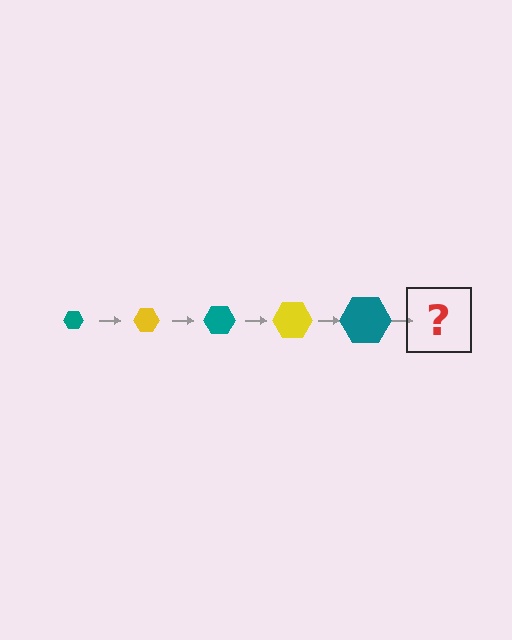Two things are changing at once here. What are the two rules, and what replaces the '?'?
The two rules are that the hexagon grows larger each step and the color cycles through teal and yellow. The '?' should be a yellow hexagon, larger than the previous one.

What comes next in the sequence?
The next element should be a yellow hexagon, larger than the previous one.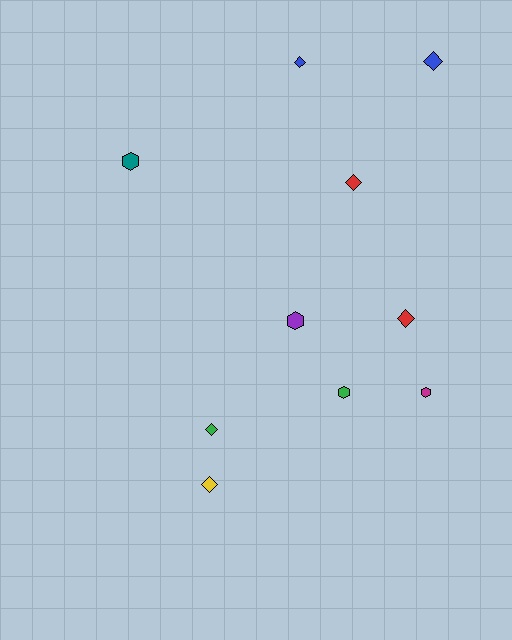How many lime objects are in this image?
There are no lime objects.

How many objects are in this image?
There are 10 objects.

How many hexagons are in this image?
There are 4 hexagons.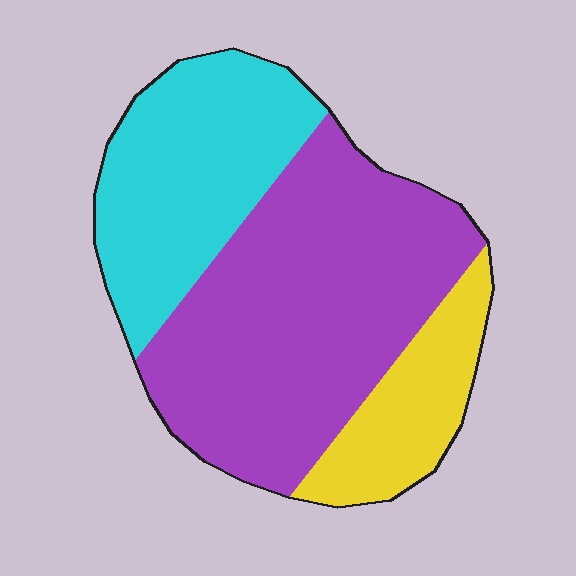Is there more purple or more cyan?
Purple.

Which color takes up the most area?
Purple, at roughly 55%.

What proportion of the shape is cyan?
Cyan covers about 30% of the shape.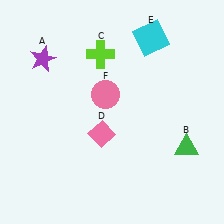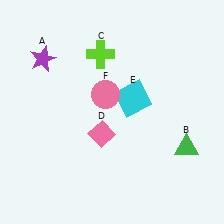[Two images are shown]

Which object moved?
The cyan square (E) moved down.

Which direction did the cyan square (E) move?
The cyan square (E) moved down.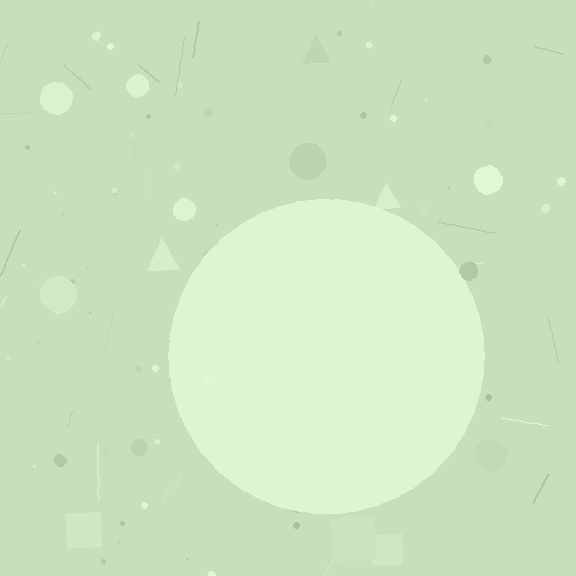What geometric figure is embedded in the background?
A circle is embedded in the background.